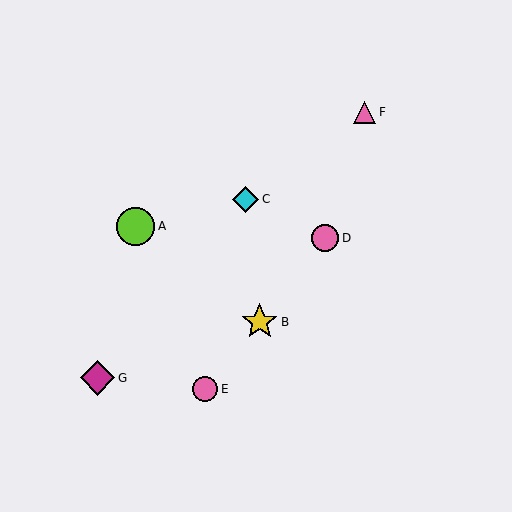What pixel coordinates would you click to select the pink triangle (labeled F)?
Click at (365, 113) to select the pink triangle F.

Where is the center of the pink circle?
The center of the pink circle is at (205, 389).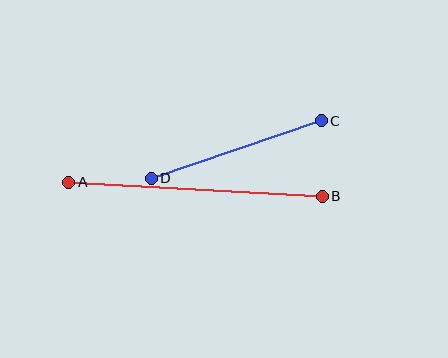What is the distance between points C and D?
The distance is approximately 179 pixels.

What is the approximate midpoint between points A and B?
The midpoint is at approximately (195, 189) pixels.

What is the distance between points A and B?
The distance is approximately 254 pixels.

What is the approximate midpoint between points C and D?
The midpoint is at approximately (236, 149) pixels.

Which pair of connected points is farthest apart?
Points A and B are farthest apart.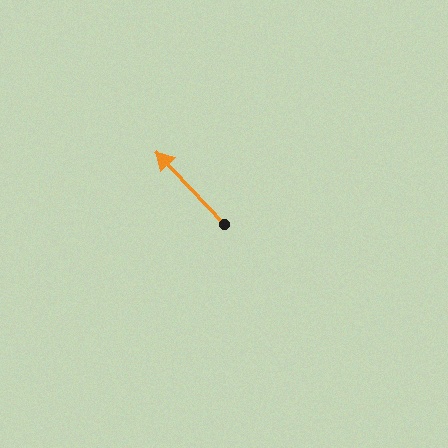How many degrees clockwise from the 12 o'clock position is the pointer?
Approximately 317 degrees.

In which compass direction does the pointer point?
Northwest.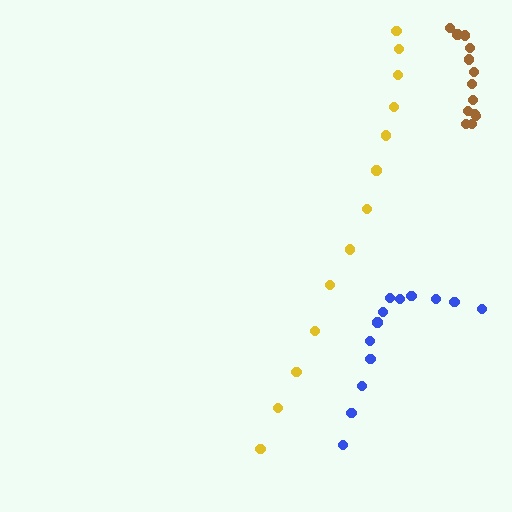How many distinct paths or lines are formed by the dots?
There are 3 distinct paths.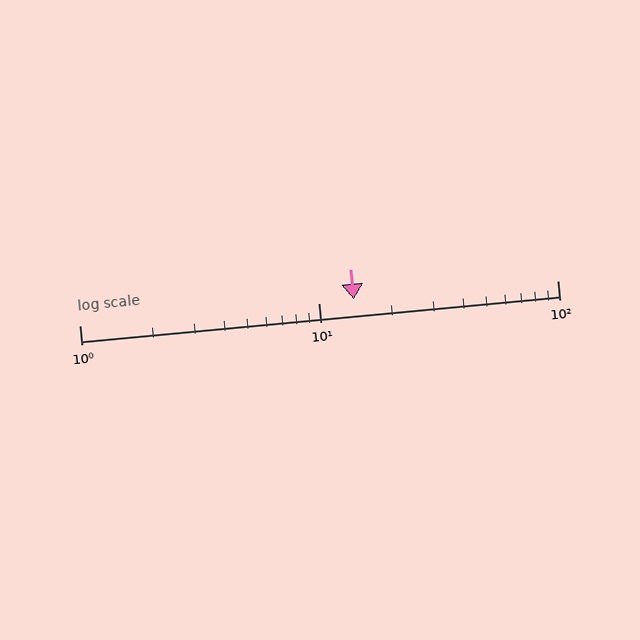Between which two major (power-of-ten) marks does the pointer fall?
The pointer is between 10 and 100.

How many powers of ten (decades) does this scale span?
The scale spans 2 decades, from 1 to 100.